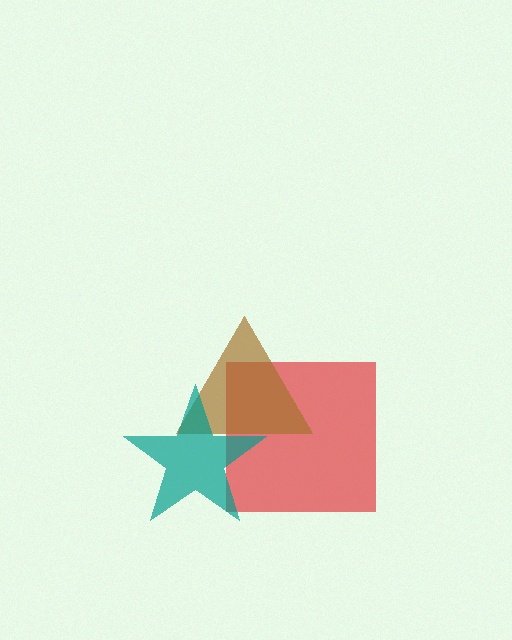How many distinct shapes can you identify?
There are 3 distinct shapes: a red square, a brown triangle, a teal star.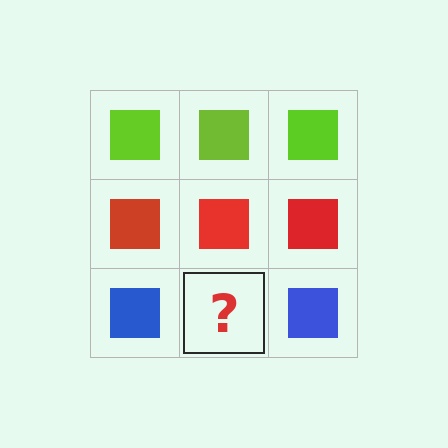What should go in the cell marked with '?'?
The missing cell should contain a blue square.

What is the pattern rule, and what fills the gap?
The rule is that each row has a consistent color. The gap should be filled with a blue square.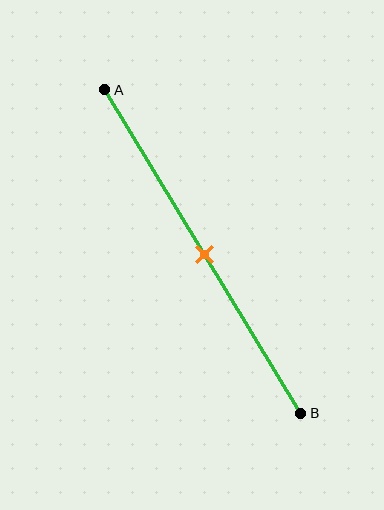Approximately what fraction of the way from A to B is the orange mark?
The orange mark is approximately 50% of the way from A to B.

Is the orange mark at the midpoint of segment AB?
Yes, the mark is approximately at the midpoint.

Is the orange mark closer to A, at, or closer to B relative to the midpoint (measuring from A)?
The orange mark is approximately at the midpoint of segment AB.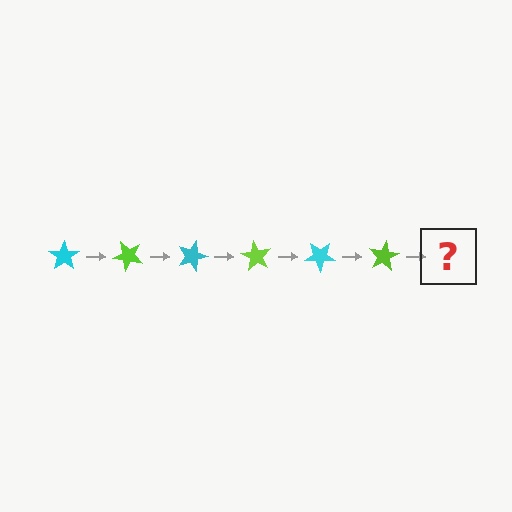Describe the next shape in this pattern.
It should be a cyan star, rotated 270 degrees from the start.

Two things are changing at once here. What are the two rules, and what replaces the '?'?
The two rules are that it rotates 45 degrees each step and the color cycles through cyan and lime. The '?' should be a cyan star, rotated 270 degrees from the start.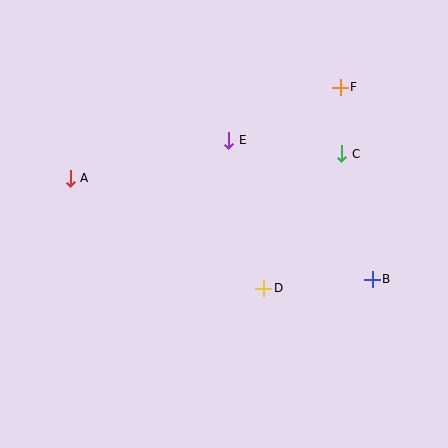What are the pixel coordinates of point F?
Point F is at (340, 87).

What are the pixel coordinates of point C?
Point C is at (342, 154).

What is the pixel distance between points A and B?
The distance between A and B is 319 pixels.